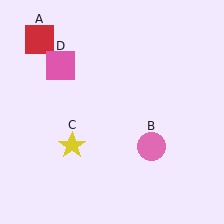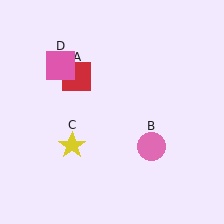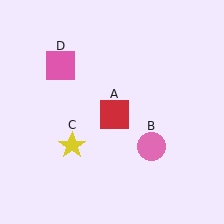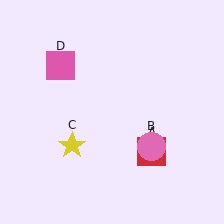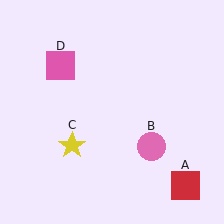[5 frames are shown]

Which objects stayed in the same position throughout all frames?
Pink circle (object B) and yellow star (object C) and pink square (object D) remained stationary.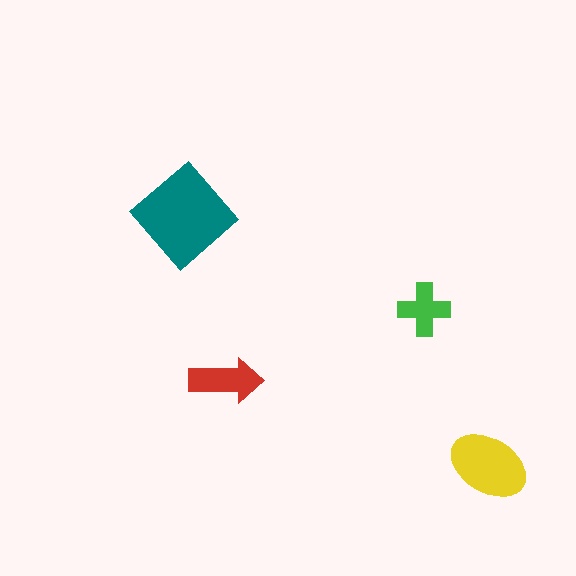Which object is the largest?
The teal diamond.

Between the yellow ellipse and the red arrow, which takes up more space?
The yellow ellipse.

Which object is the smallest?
The green cross.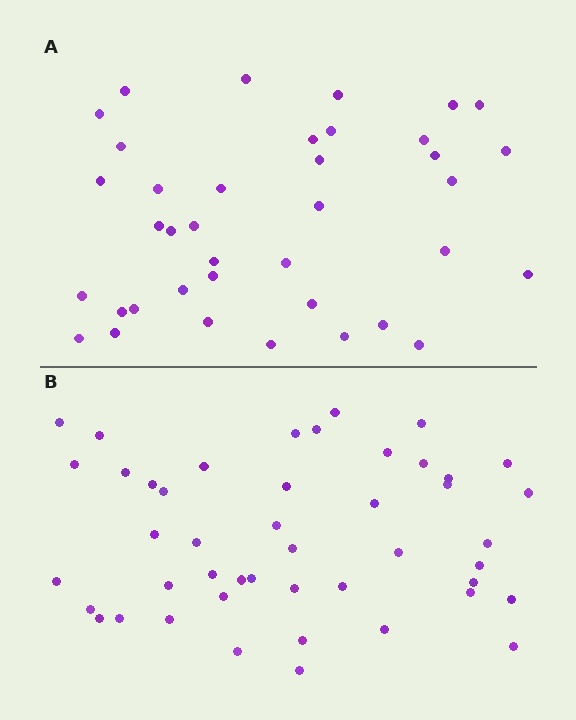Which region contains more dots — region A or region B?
Region B (the bottom region) has more dots.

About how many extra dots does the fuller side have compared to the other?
Region B has roughly 8 or so more dots than region A.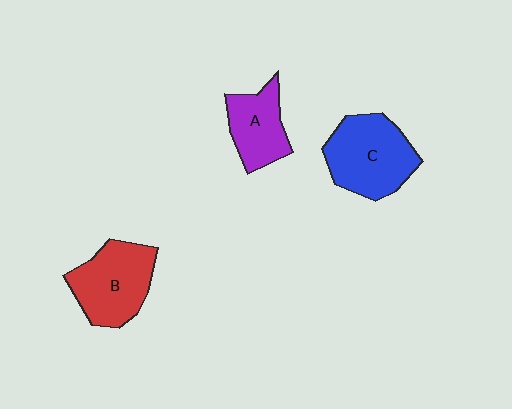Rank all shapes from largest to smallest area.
From largest to smallest: C (blue), B (red), A (purple).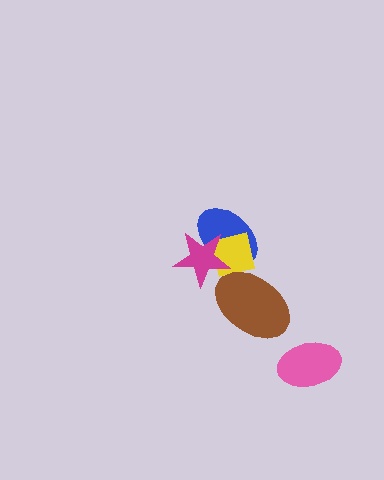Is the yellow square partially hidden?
Yes, it is partially covered by another shape.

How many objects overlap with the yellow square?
3 objects overlap with the yellow square.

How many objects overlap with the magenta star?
2 objects overlap with the magenta star.